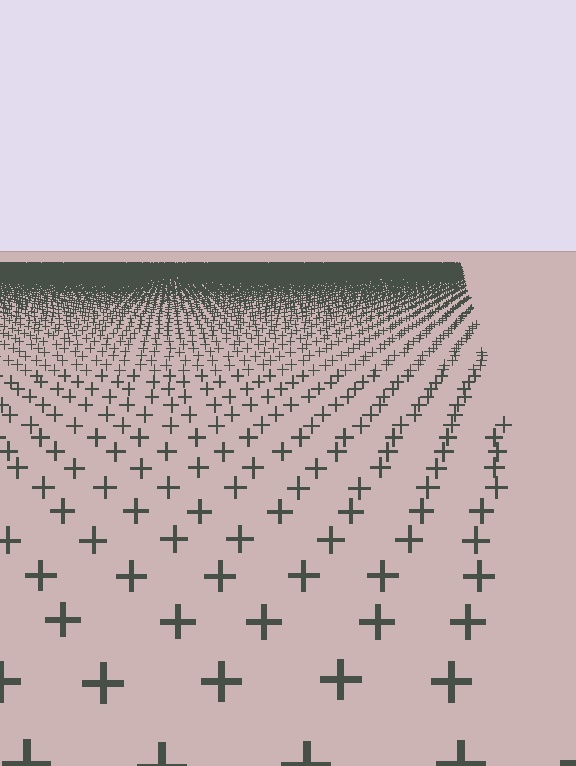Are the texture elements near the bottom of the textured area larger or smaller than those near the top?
Larger. Near the bottom, elements are closer to the viewer and appear at a bigger on-screen size.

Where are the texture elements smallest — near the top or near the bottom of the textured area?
Near the top.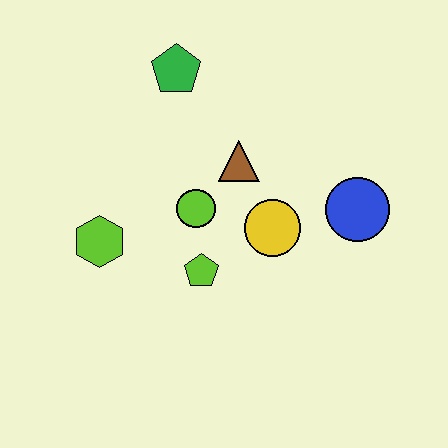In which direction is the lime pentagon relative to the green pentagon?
The lime pentagon is below the green pentagon.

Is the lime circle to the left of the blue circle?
Yes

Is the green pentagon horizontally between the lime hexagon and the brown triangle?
Yes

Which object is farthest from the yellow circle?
The green pentagon is farthest from the yellow circle.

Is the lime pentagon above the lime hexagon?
No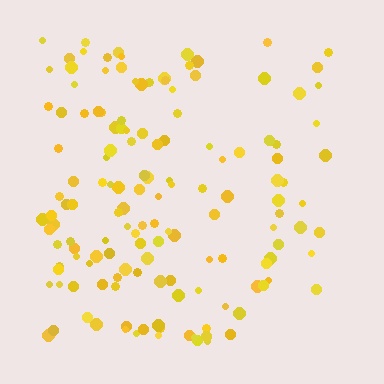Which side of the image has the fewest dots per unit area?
The right.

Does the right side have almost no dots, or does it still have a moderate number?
Still a moderate number, just noticeably fewer than the left.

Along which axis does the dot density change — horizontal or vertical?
Horizontal.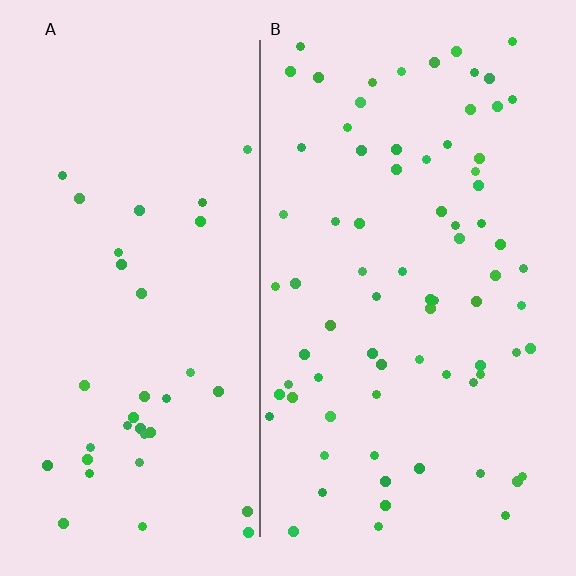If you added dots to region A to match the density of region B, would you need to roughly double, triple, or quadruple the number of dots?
Approximately double.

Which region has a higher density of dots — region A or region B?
B (the right).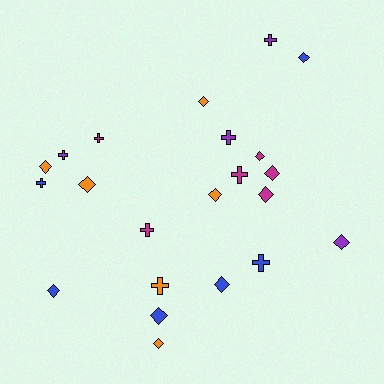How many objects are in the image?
There are 22 objects.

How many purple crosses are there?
There are 3 purple crosses.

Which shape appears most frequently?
Diamond, with 13 objects.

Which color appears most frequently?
Magenta, with 6 objects.